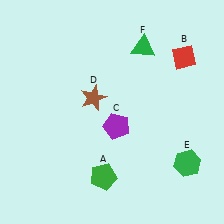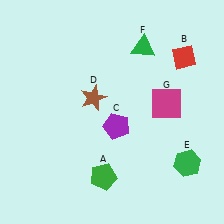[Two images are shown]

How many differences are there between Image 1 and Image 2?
There is 1 difference between the two images.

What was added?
A magenta square (G) was added in Image 2.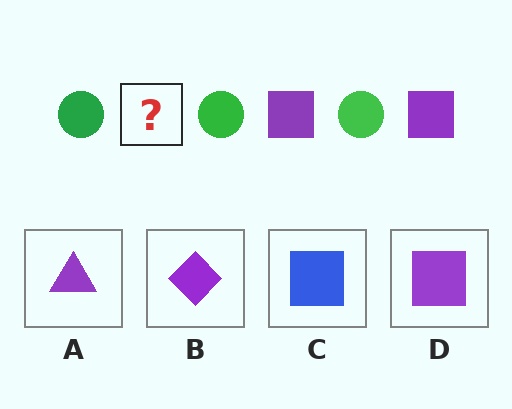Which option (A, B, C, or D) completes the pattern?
D.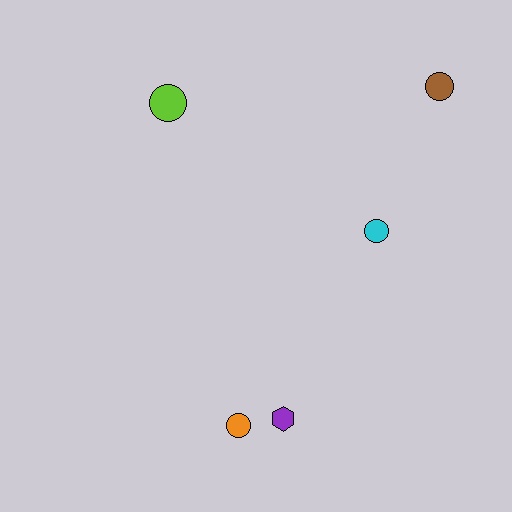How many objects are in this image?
There are 5 objects.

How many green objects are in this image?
There are no green objects.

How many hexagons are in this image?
There is 1 hexagon.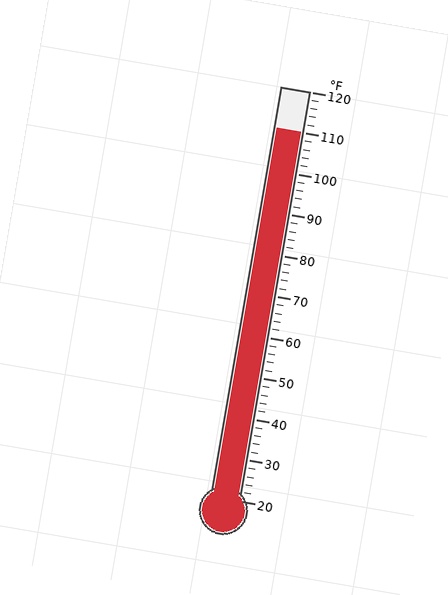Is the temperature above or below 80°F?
The temperature is above 80°F.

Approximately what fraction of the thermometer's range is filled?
The thermometer is filled to approximately 90% of its range.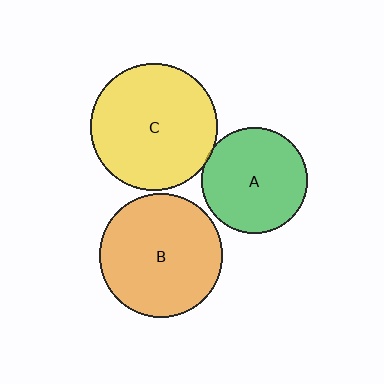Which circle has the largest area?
Circle C (yellow).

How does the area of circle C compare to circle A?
Approximately 1.4 times.